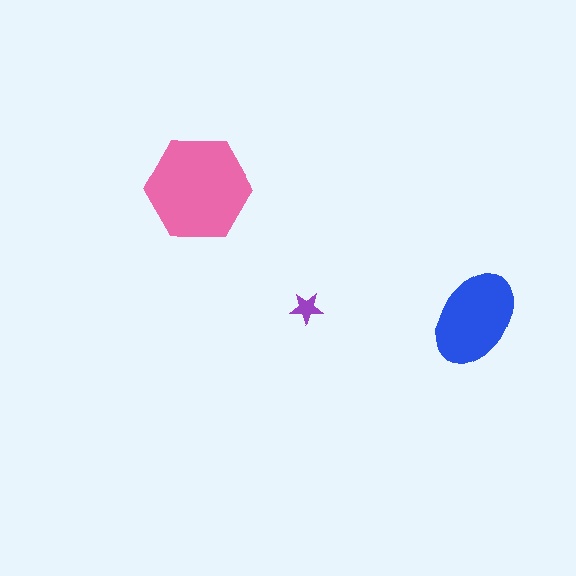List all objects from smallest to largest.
The purple star, the blue ellipse, the pink hexagon.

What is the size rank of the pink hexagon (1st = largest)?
1st.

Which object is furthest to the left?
The pink hexagon is leftmost.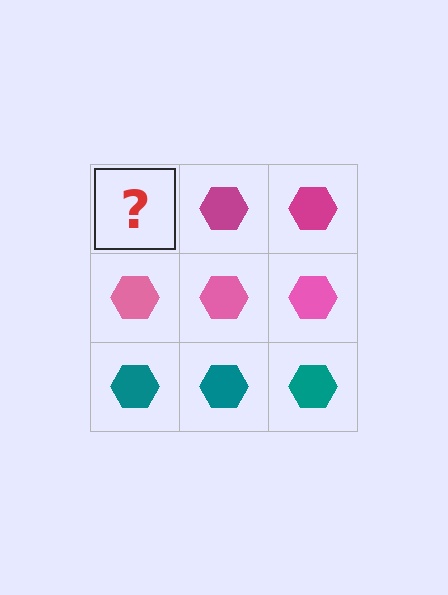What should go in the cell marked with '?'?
The missing cell should contain a magenta hexagon.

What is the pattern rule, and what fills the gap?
The rule is that each row has a consistent color. The gap should be filled with a magenta hexagon.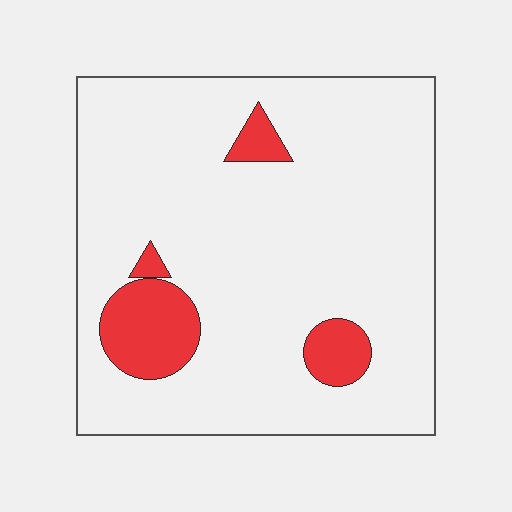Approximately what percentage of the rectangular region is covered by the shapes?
Approximately 10%.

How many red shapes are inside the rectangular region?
4.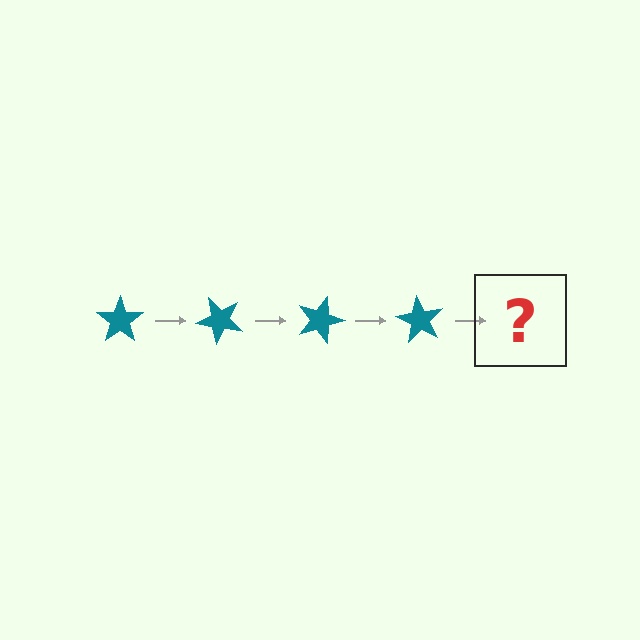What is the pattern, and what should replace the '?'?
The pattern is that the star rotates 45 degrees each step. The '?' should be a teal star rotated 180 degrees.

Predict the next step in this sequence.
The next step is a teal star rotated 180 degrees.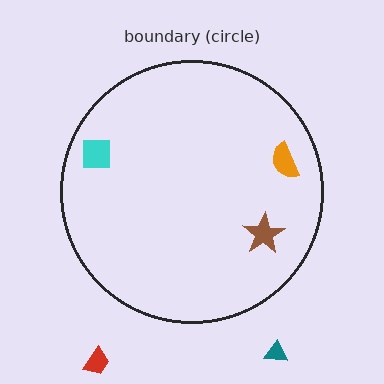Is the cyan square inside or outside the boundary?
Inside.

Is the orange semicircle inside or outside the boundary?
Inside.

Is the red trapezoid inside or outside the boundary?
Outside.